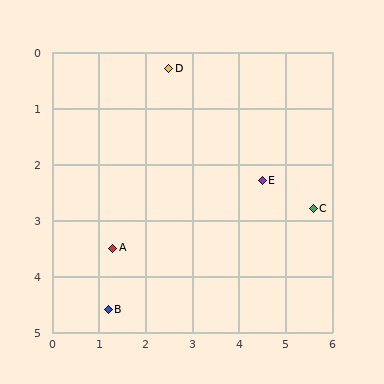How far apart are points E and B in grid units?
Points E and B are about 4.0 grid units apart.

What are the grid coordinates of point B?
Point B is at approximately (1.2, 4.6).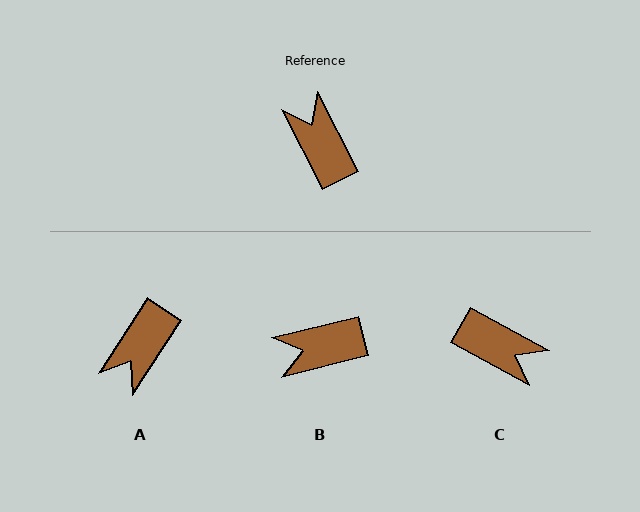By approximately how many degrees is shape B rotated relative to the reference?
Approximately 77 degrees counter-clockwise.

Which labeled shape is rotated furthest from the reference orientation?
C, about 145 degrees away.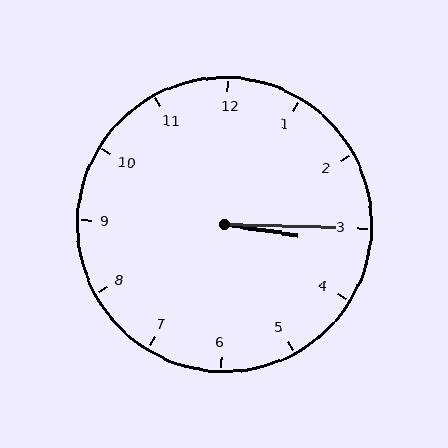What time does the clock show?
3:15.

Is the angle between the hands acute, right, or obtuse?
It is acute.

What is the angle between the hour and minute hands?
Approximately 8 degrees.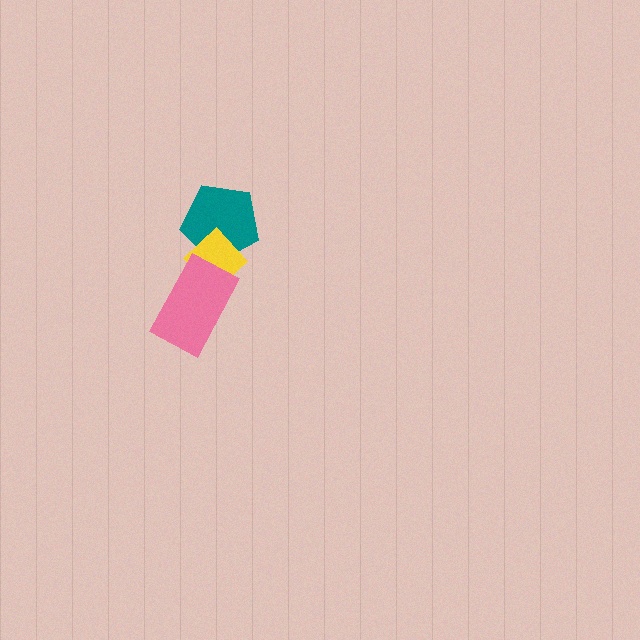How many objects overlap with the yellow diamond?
2 objects overlap with the yellow diamond.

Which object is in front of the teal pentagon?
The yellow diamond is in front of the teal pentagon.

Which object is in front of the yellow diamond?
The pink rectangle is in front of the yellow diamond.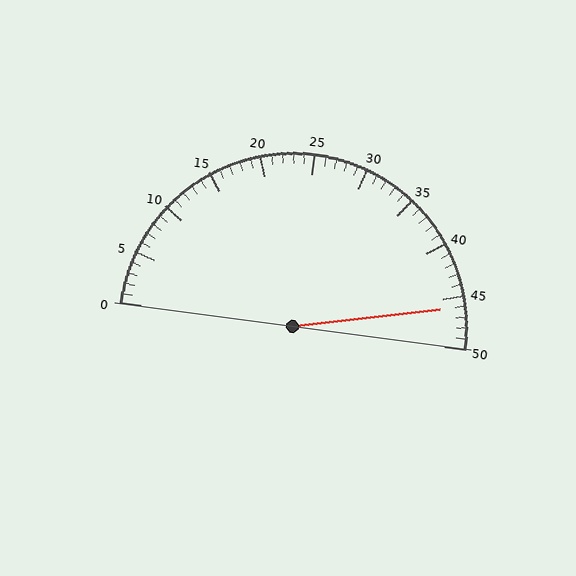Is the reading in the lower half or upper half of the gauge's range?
The reading is in the upper half of the range (0 to 50).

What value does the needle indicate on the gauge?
The needle indicates approximately 46.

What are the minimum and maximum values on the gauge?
The gauge ranges from 0 to 50.